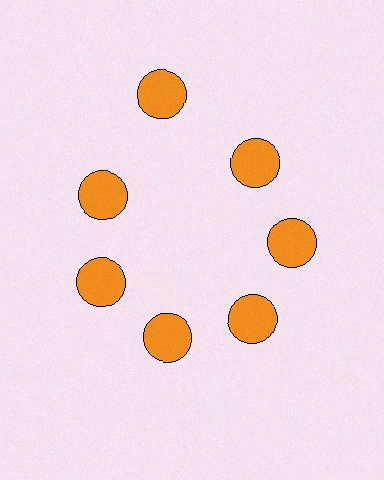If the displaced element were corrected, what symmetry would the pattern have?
It would have 7-fold rotational symmetry — the pattern would map onto itself every 51 degrees.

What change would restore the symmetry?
The symmetry would be restored by moving it inward, back onto the ring so that all 7 circles sit at equal angles and equal distance from the center.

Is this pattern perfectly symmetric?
No. The 7 orange circles are arranged in a ring, but one element near the 12 o'clock position is pushed outward from the center, breaking the 7-fold rotational symmetry.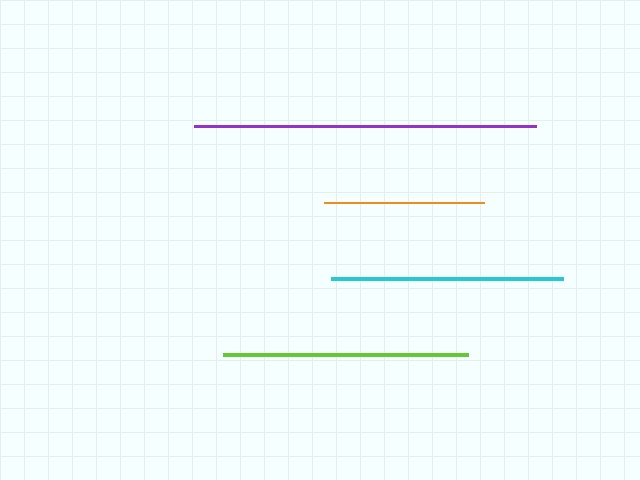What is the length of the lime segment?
The lime segment is approximately 245 pixels long.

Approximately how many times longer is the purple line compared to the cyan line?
The purple line is approximately 1.5 times the length of the cyan line.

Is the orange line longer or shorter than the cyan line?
The cyan line is longer than the orange line.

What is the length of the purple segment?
The purple segment is approximately 341 pixels long.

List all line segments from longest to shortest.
From longest to shortest: purple, lime, cyan, orange.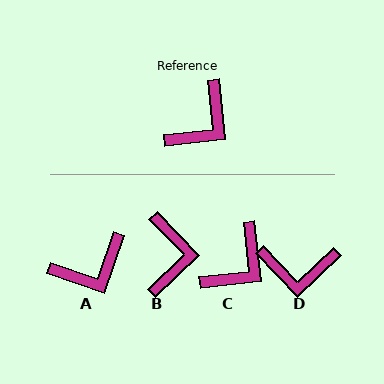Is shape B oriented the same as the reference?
No, it is off by about 38 degrees.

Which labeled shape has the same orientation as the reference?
C.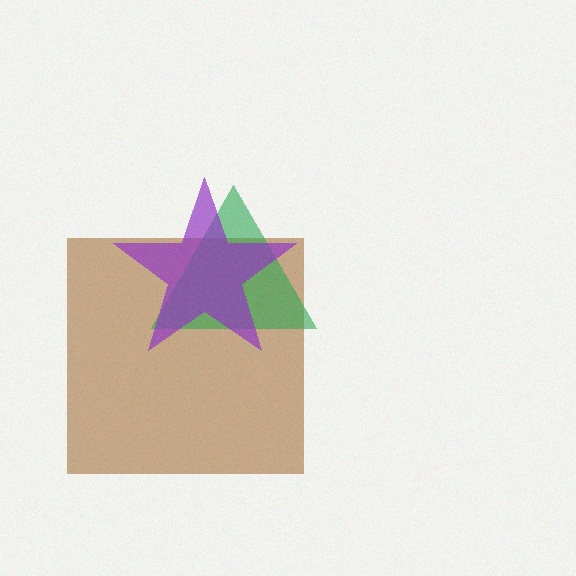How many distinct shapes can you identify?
There are 3 distinct shapes: a brown square, a green triangle, a purple star.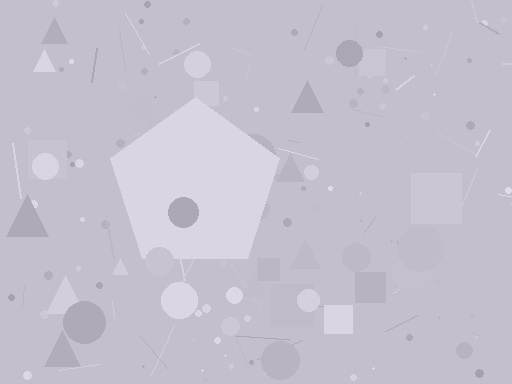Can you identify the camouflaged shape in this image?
The camouflaged shape is a pentagon.